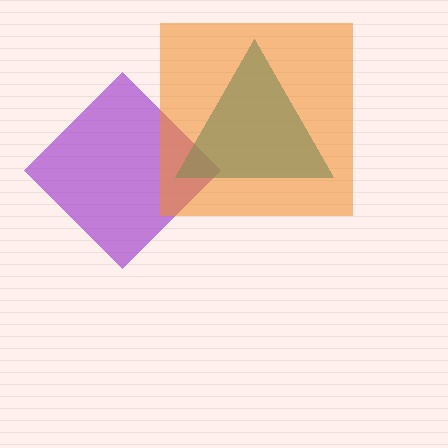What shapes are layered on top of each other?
The layered shapes are: a purple diamond, a teal triangle, an orange square.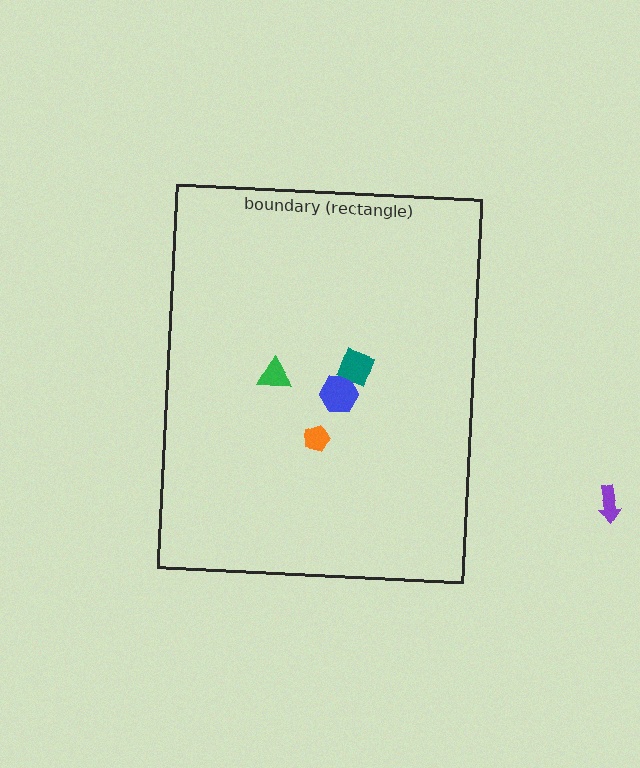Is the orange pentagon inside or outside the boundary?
Inside.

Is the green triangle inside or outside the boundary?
Inside.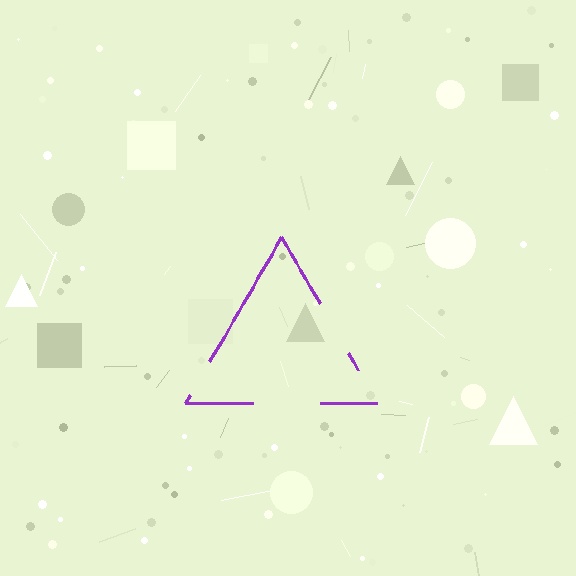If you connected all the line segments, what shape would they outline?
They would outline a triangle.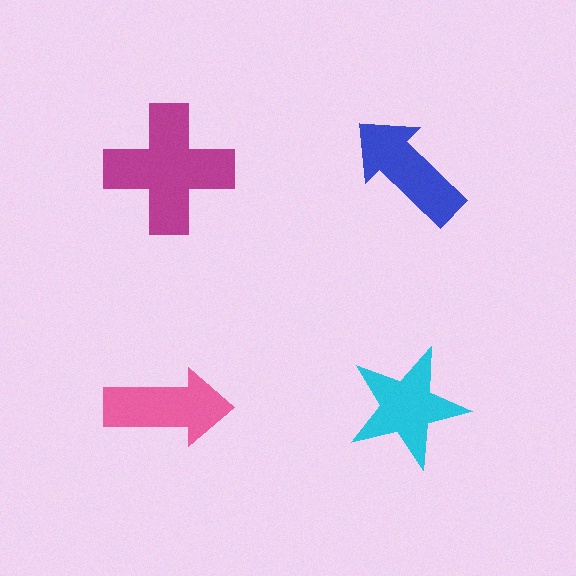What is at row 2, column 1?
A pink arrow.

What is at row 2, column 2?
A cyan star.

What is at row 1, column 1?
A magenta cross.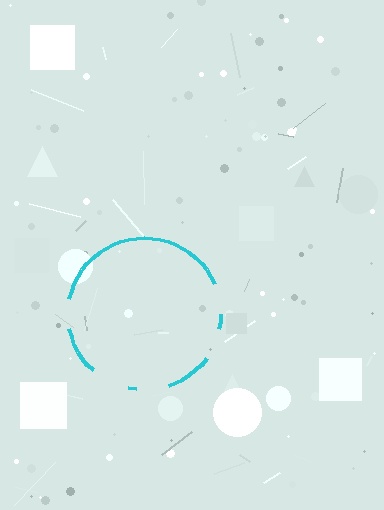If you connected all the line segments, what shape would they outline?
They would outline a circle.